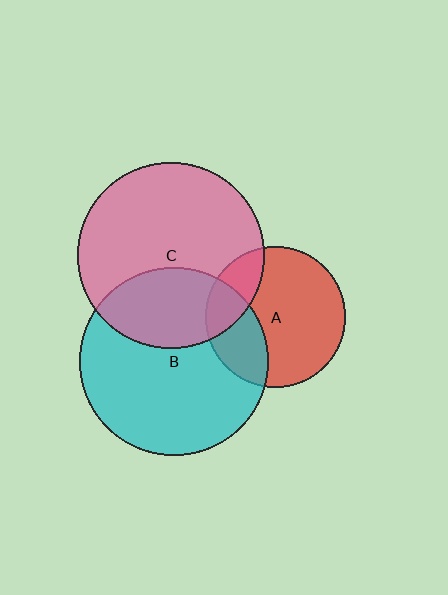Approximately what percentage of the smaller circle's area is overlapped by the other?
Approximately 30%.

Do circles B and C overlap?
Yes.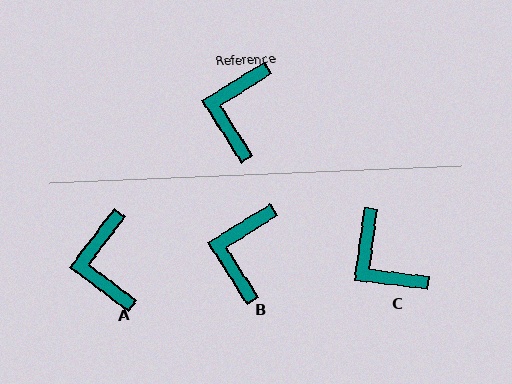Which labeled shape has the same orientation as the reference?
B.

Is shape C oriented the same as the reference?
No, it is off by about 50 degrees.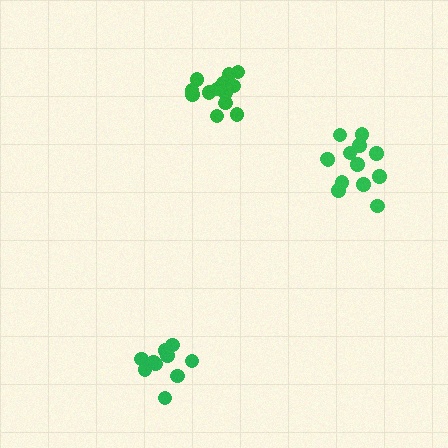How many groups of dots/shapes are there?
There are 3 groups.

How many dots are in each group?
Group 1: 11 dots, Group 2: 13 dots, Group 3: 13 dots (37 total).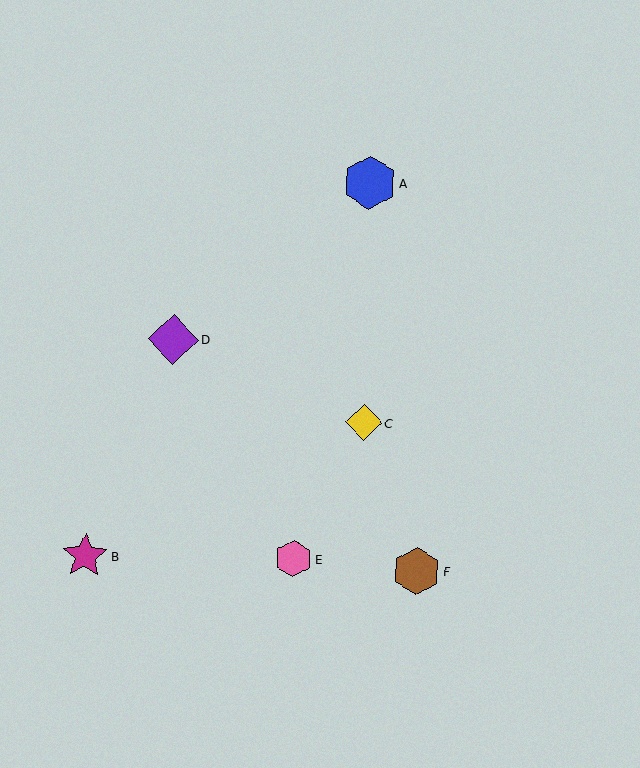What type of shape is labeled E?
Shape E is a pink hexagon.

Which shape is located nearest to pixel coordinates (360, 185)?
The blue hexagon (labeled A) at (369, 183) is nearest to that location.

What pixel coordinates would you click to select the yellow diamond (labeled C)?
Click at (364, 423) to select the yellow diamond C.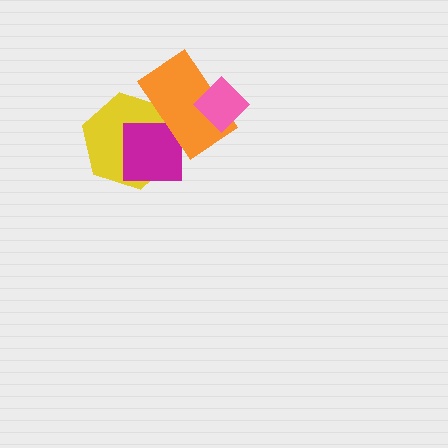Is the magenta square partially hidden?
Yes, it is partially covered by another shape.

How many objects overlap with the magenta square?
2 objects overlap with the magenta square.